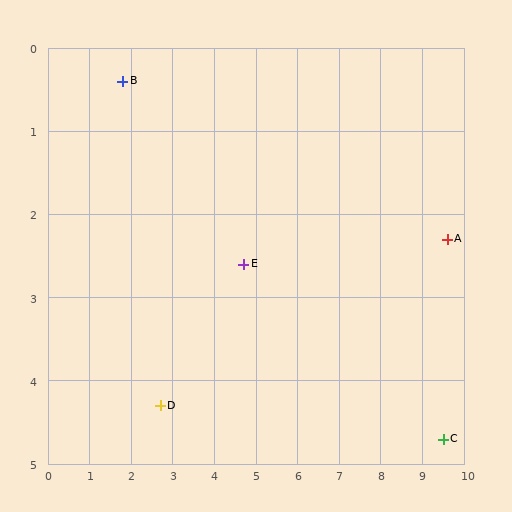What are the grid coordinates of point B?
Point B is at approximately (1.8, 0.4).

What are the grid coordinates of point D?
Point D is at approximately (2.7, 4.3).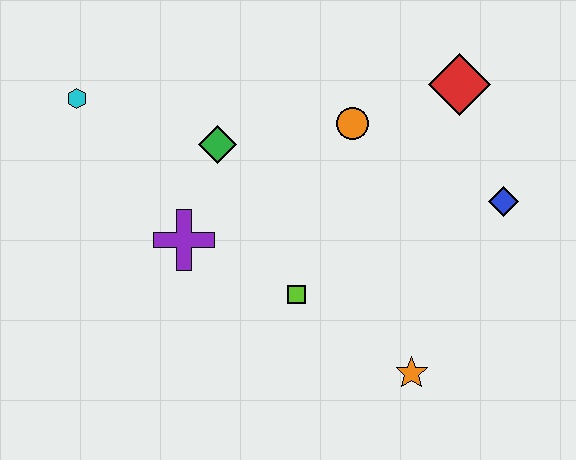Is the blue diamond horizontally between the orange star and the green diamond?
No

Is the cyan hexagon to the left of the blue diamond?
Yes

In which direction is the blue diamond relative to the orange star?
The blue diamond is above the orange star.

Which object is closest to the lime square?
The purple cross is closest to the lime square.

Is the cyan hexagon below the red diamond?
Yes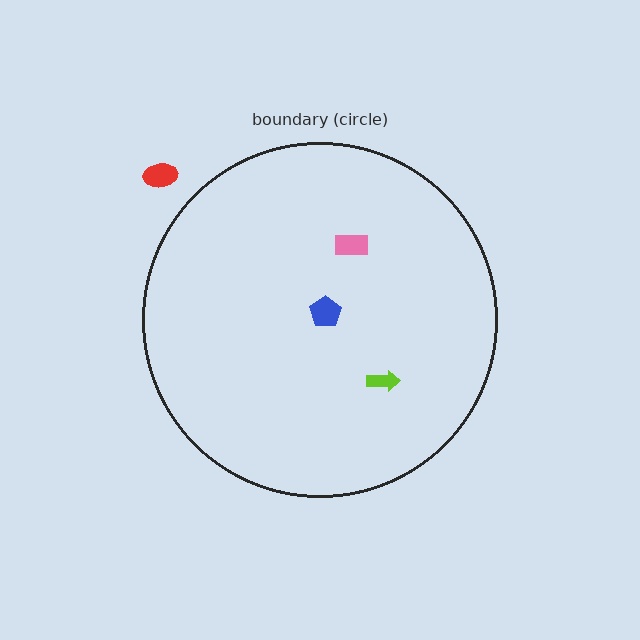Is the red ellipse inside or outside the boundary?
Outside.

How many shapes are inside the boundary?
3 inside, 1 outside.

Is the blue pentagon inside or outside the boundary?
Inside.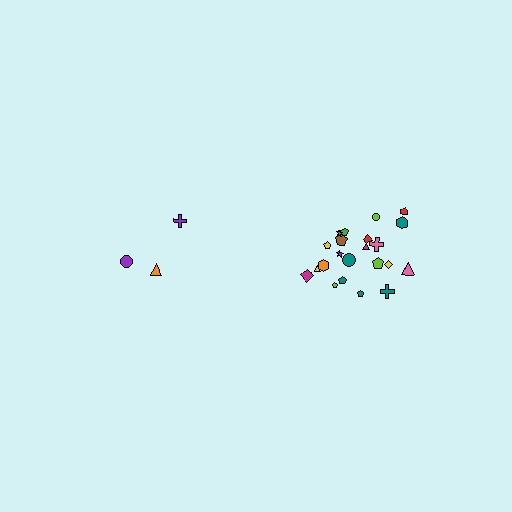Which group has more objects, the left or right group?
The right group.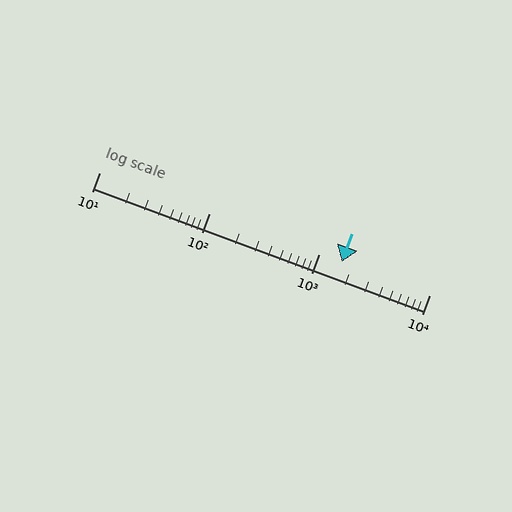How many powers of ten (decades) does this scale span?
The scale spans 3 decades, from 10 to 10000.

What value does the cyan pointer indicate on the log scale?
The pointer indicates approximately 1600.